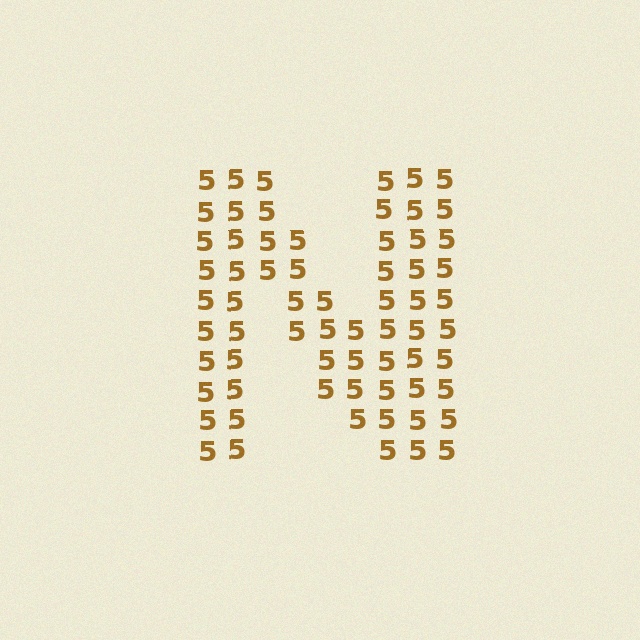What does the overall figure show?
The overall figure shows the letter N.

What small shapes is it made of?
It is made of small digit 5's.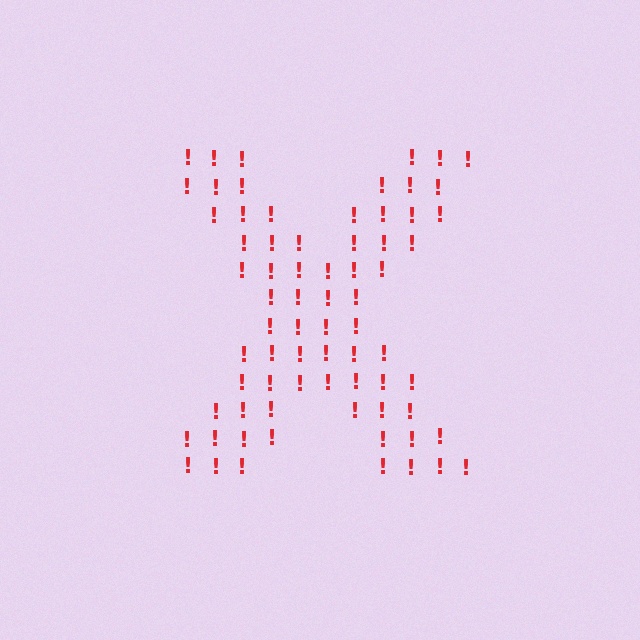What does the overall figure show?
The overall figure shows the letter X.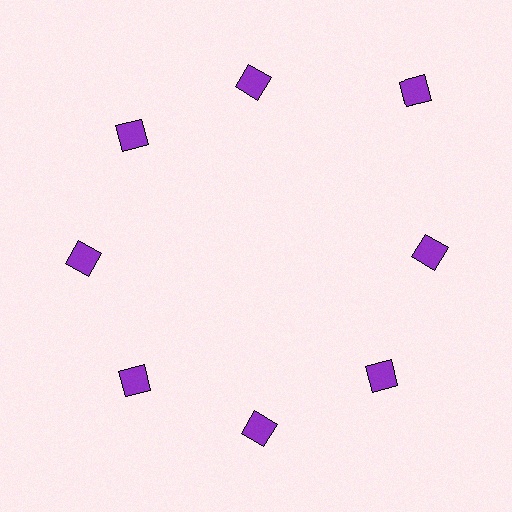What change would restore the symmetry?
The symmetry would be restored by moving it inward, back onto the ring so that all 8 squares sit at equal angles and equal distance from the center.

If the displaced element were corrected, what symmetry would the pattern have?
It would have 8-fold rotational symmetry — the pattern would map onto itself every 45 degrees.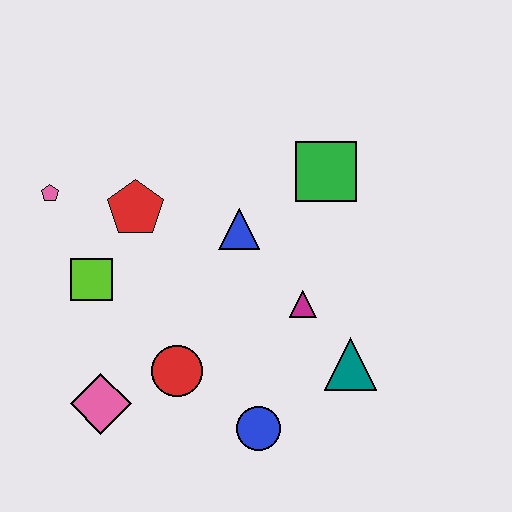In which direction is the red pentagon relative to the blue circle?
The red pentagon is above the blue circle.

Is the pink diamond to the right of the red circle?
No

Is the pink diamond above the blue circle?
Yes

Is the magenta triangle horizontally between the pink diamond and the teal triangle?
Yes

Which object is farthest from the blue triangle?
The pink diamond is farthest from the blue triangle.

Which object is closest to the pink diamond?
The red circle is closest to the pink diamond.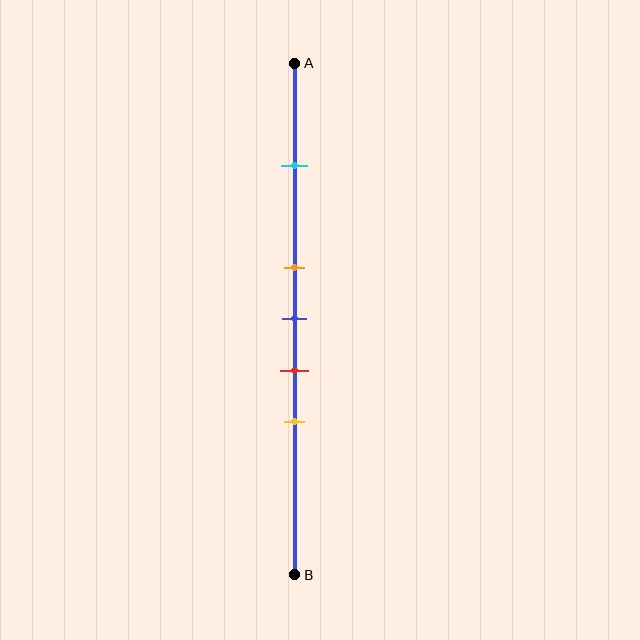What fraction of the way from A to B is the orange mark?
The orange mark is approximately 40% (0.4) of the way from A to B.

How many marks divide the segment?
There are 5 marks dividing the segment.